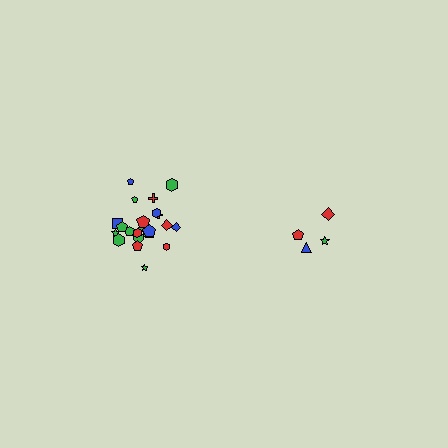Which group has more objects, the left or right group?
The left group.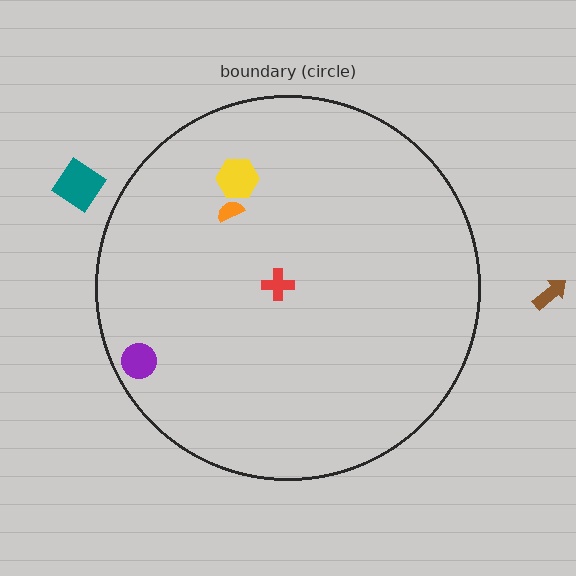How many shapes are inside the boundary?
4 inside, 2 outside.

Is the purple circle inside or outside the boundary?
Inside.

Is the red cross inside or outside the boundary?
Inside.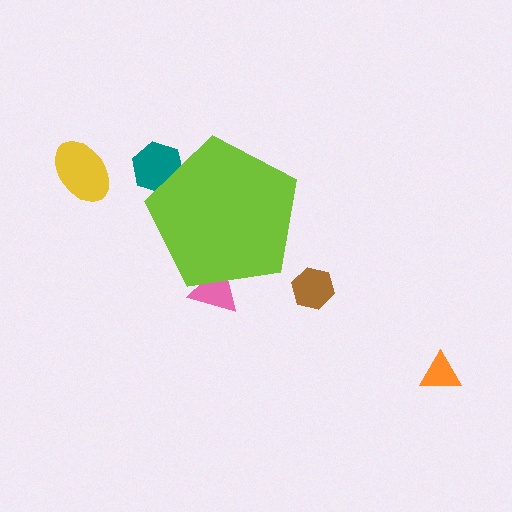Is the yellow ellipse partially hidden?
No, the yellow ellipse is fully visible.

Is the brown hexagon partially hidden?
No, the brown hexagon is fully visible.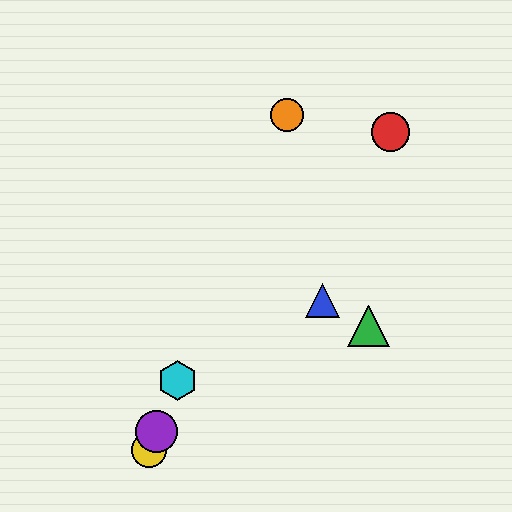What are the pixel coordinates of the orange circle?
The orange circle is at (287, 115).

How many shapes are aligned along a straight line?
4 shapes (the yellow circle, the purple circle, the orange circle, the cyan hexagon) are aligned along a straight line.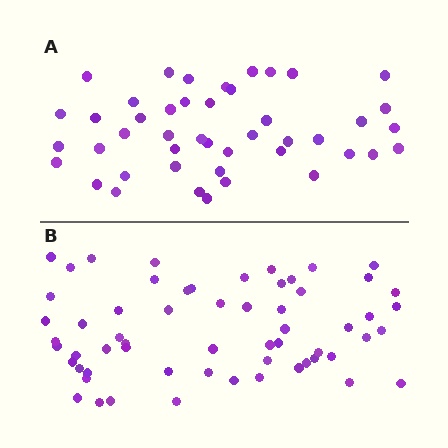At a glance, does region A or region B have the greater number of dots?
Region B (the bottom region) has more dots.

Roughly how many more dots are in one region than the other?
Region B has approximately 15 more dots than region A.